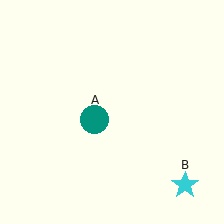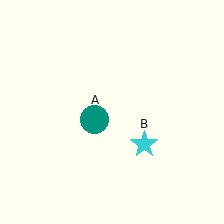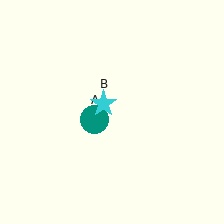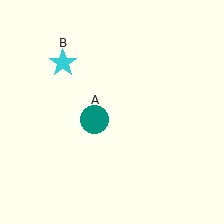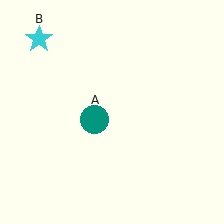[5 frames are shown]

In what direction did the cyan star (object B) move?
The cyan star (object B) moved up and to the left.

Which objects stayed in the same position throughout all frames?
Teal circle (object A) remained stationary.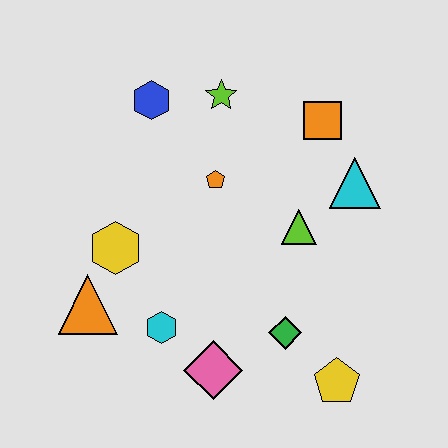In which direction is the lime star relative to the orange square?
The lime star is to the left of the orange square.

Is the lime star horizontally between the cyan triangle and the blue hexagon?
Yes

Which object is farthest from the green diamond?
The blue hexagon is farthest from the green diamond.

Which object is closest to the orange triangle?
The yellow hexagon is closest to the orange triangle.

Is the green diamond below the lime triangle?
Yes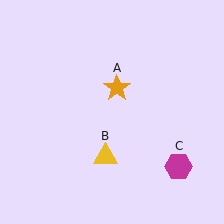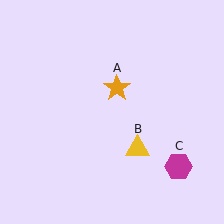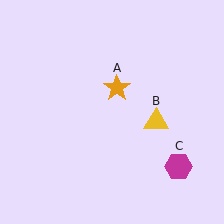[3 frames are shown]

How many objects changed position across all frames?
1 object changed position: yellow triangle (object B).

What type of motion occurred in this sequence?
The yellow triangle (object B) rotated counterclockwise around the center of the scene.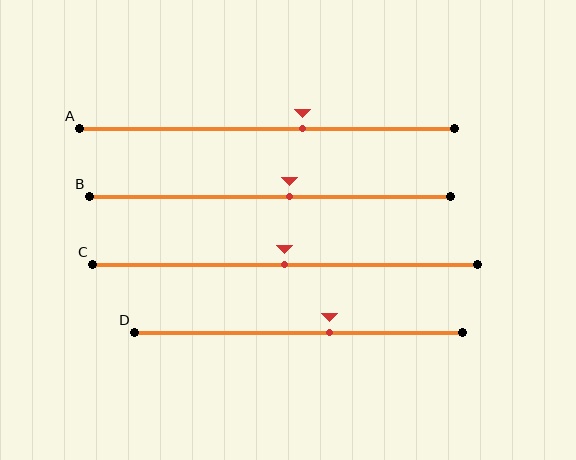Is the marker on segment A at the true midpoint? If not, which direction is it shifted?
No, the marker on segment A is shifted to the right by about 9% of the segment length.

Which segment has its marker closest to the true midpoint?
Segment C has its marker closest to the true midpoint.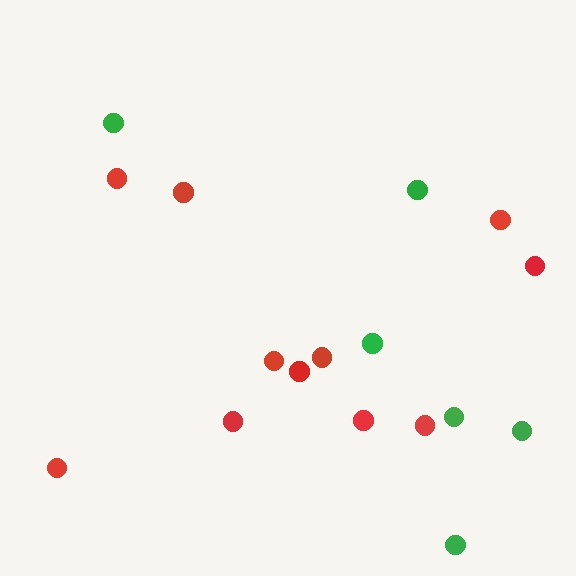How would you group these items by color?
There are 2 groups: one group of green circles (6) and one group of red circles (11).